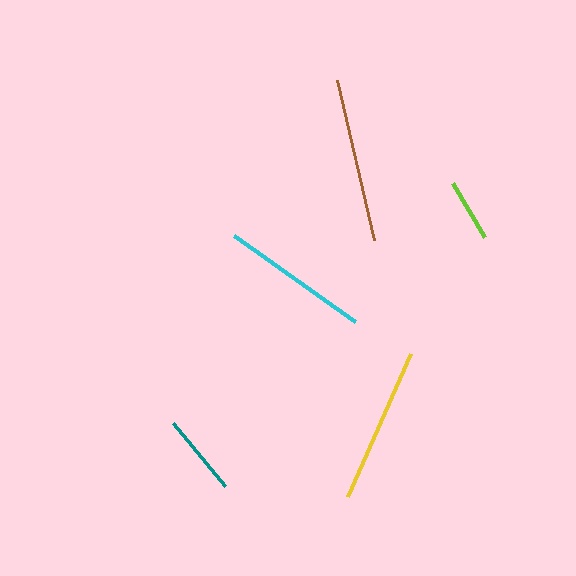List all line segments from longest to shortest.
From longest to shortest: brown, yellow, cyan, teal, lime.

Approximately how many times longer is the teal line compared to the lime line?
The teal line is approximately 1.3 times the length of the lime line.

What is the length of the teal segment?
The teal segment is approximately 82 pixels long.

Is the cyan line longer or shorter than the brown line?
The brown line is longer than the cyan line.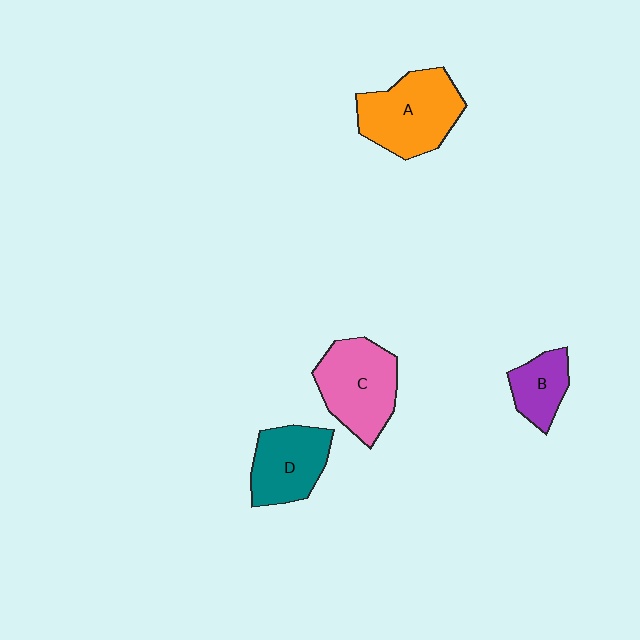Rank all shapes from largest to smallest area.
From largest to smallest: A (orange), C (pink), D (teal), B (purple).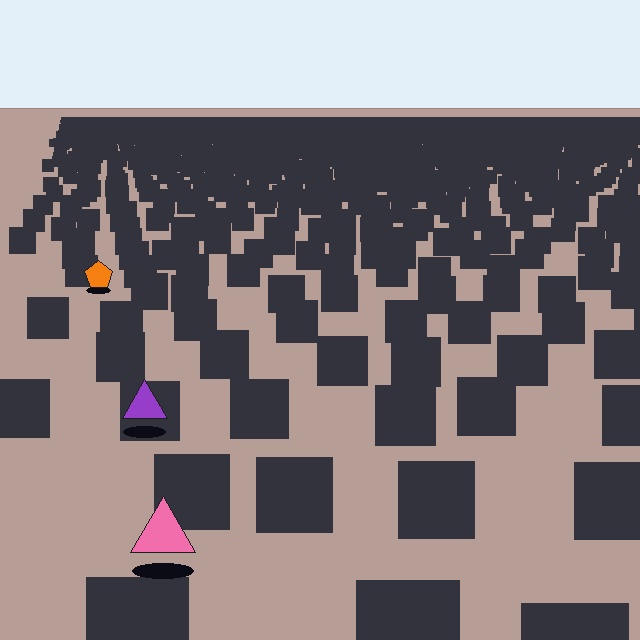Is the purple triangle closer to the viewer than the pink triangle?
No. The pink triangle is closer — you can tell from the texture gradient: the ground texture is coarser near it.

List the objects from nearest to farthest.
From nearest to farthest: the pink triangle, the purple triangle, the orange pentagon.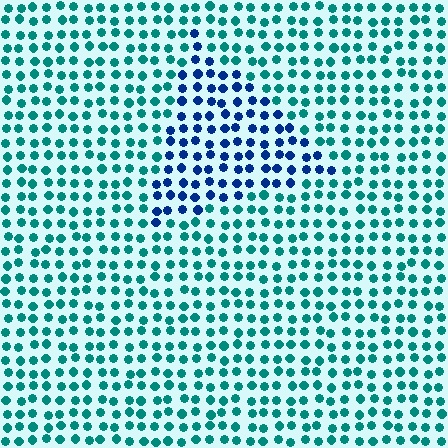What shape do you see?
I see a triangle.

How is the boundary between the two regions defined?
The boundary is defined purely by a slight shift in hue (about 47 degrees). Spacing, size, and orientation are identical on both sides.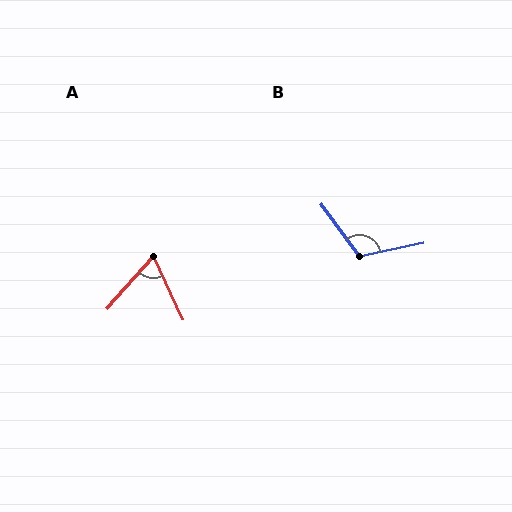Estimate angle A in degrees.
Approximately 66 degrees.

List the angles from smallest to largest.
A (66°), B (115°).